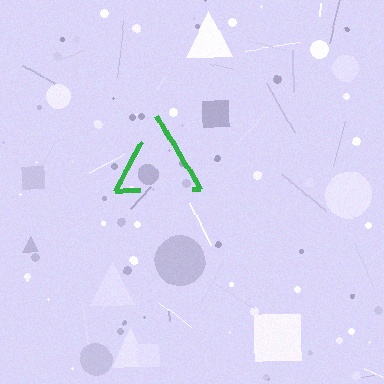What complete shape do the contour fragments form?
The contour fragments form a triangle.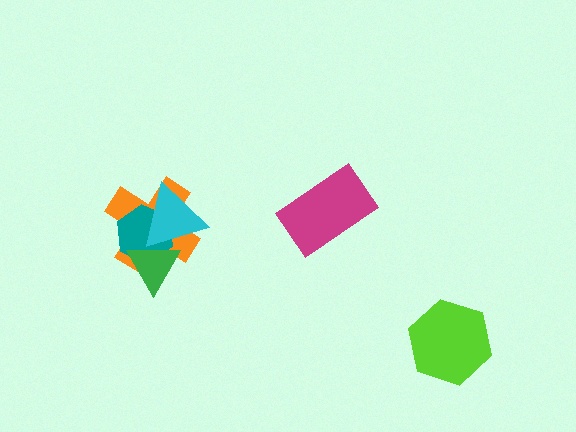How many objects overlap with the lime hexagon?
0 objects overlap with the lime hexagon.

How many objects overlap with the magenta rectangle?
0 objects overlap with the magenta rectangle.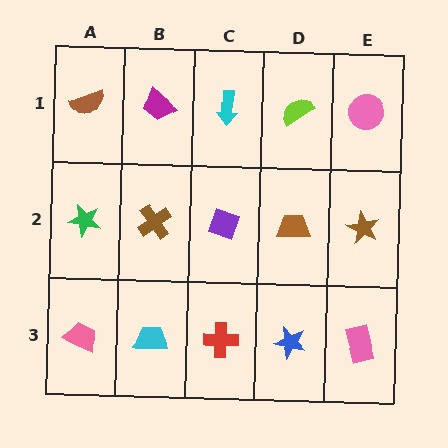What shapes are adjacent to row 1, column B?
A brown cross (row 2, column B), a brown semicircle (row 1, column A), a cyan arrow (row 1, column C).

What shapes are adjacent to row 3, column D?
A brown trapezoid (row 2, column D), a red cross (row 3, column C), a pink rectangle (row 3, column E).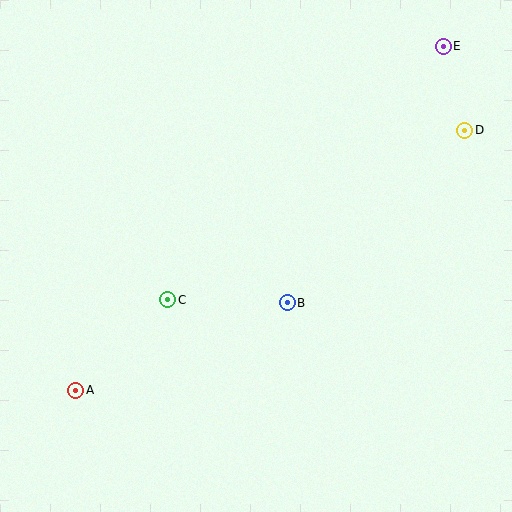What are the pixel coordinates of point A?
Point A is at (76, 390).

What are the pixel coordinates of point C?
Point C is at (168, 300).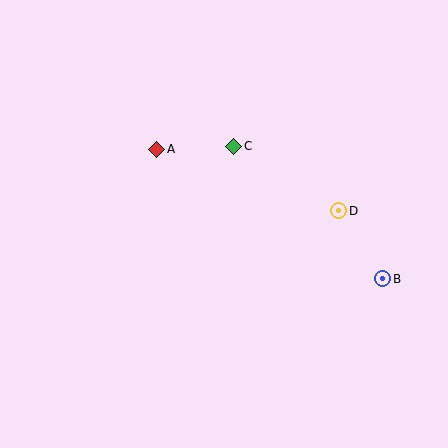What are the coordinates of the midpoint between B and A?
The midpoint between B and A is at (270, 214).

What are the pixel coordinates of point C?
Point C is at (234, 146).